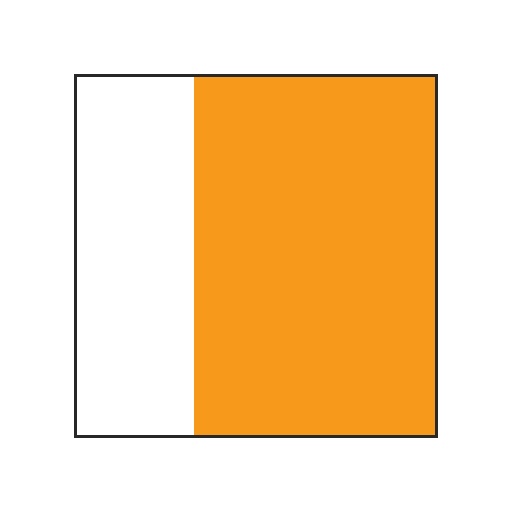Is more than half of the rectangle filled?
Yes.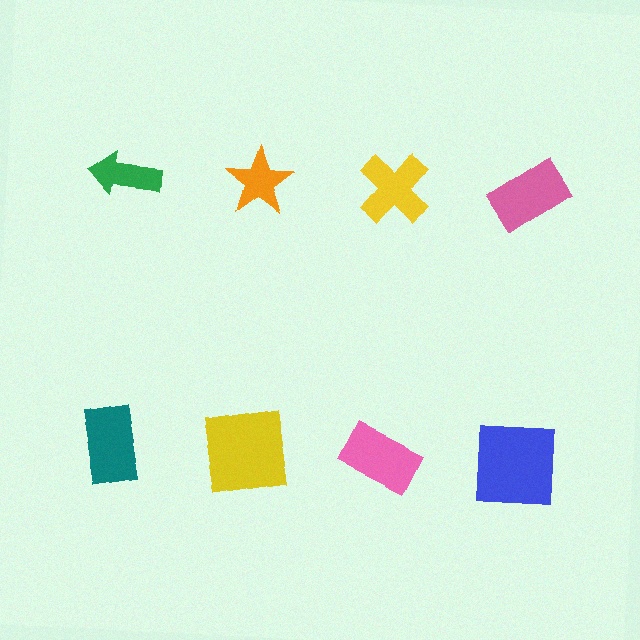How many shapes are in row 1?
4 shapes.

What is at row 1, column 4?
A pink rectangle.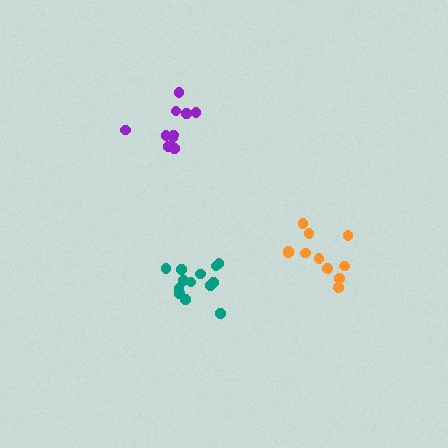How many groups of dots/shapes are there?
There are 3 groups.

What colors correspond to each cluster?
The clusters are colored: teal, purple, orange.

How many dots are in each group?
Group 1: 13 dots, Group 2: 10 dots, Group 3: 11 dots (34 total).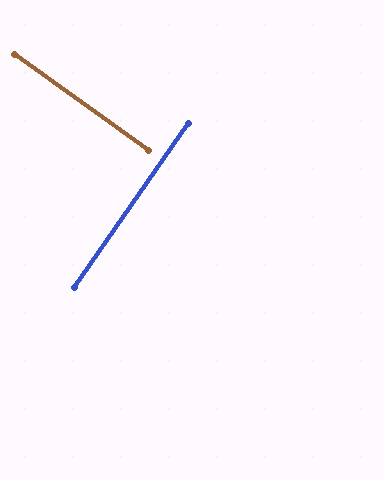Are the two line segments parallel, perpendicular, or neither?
Perpendicular — they meet at approximately 89°.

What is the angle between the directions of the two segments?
Approximately 89 degrees.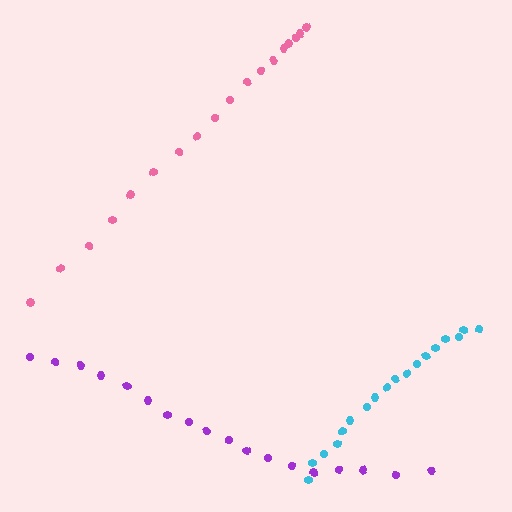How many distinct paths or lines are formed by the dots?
There are 3 distinct paths.